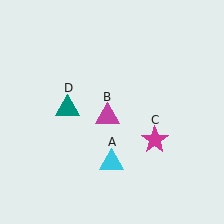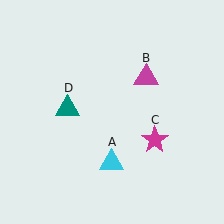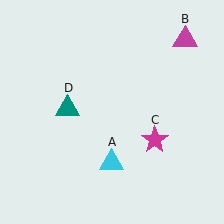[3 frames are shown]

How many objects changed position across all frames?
1 object changed position: magenta triangle (object B).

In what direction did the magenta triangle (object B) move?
The magenta triangle (object B) moved up and to the right.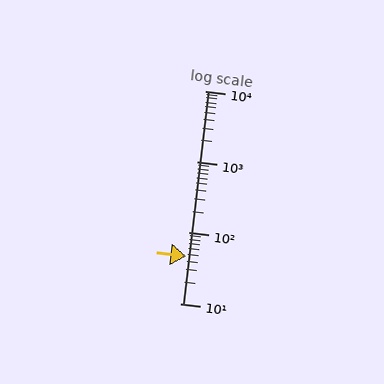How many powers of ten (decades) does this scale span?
The scale spans 3 decades, from 10 to 10000.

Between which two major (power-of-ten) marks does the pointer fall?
The pointer is between 10 and 100.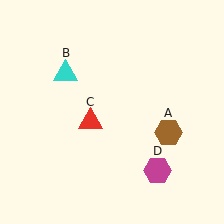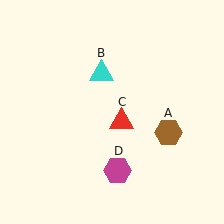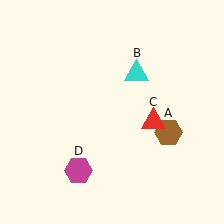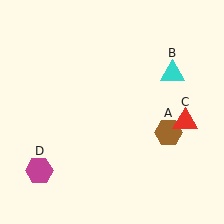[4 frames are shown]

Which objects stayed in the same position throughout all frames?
Brown hexagon (object A) remained stationary.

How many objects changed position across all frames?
3 objects changed position: cyan triangle (object B), red triangle (object C), magenta hexagon (object D).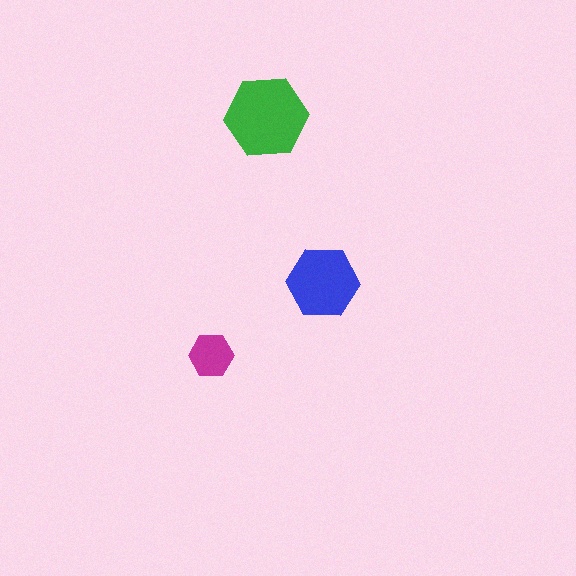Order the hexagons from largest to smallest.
the green one, the blue one, the magenta one.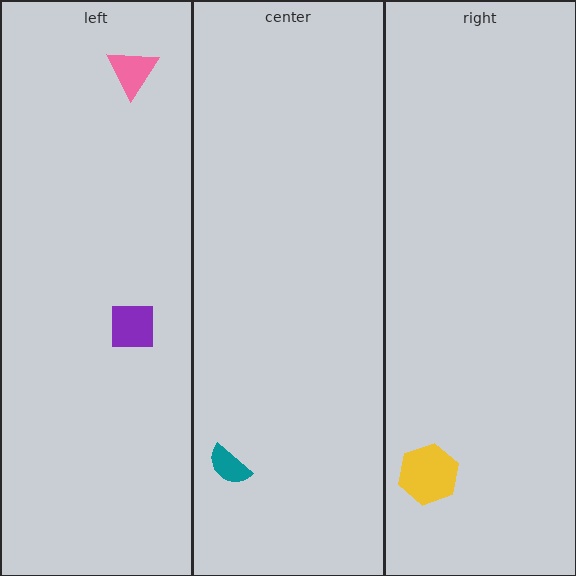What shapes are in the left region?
The pink triangle, the purple square.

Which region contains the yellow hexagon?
The right region.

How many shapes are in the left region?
2.